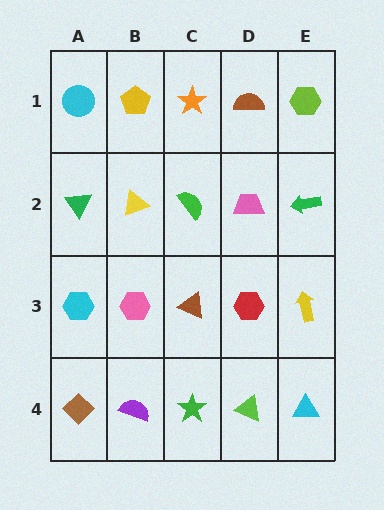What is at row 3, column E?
A yellow arrow.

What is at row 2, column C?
A green semicircle.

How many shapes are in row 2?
5 shapes.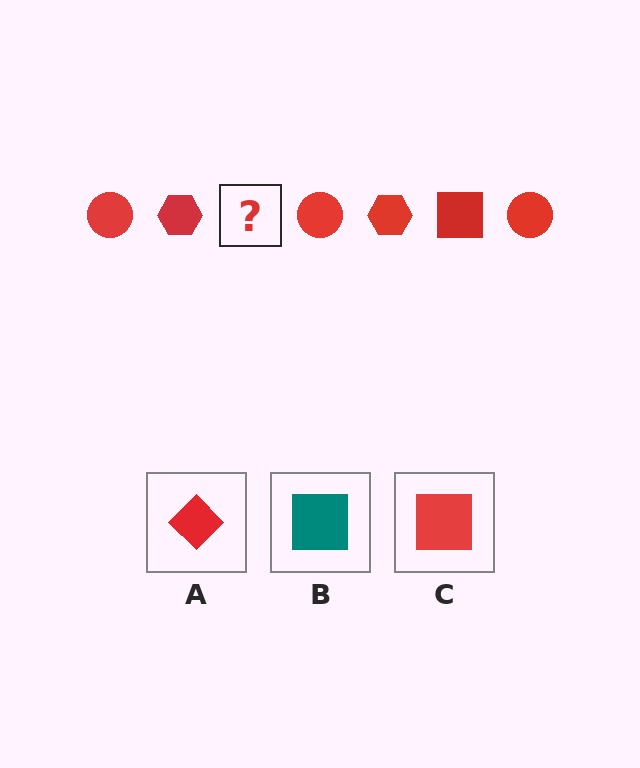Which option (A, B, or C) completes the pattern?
C.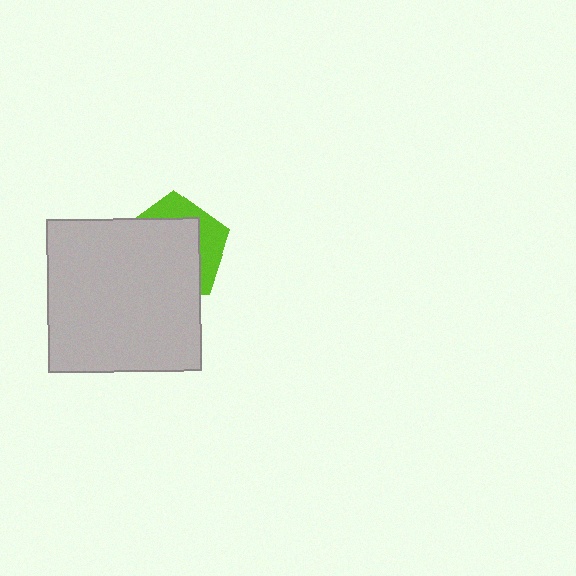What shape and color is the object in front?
The object in front is a light gray square.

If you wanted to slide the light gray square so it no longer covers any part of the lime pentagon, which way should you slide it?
Slide it toward the lower-left — that is the most direct way to separate the two shapes.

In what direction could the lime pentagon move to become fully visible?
The lime pentagon could move toward the upper-right. That would shift it out from behind the light gray square entirely.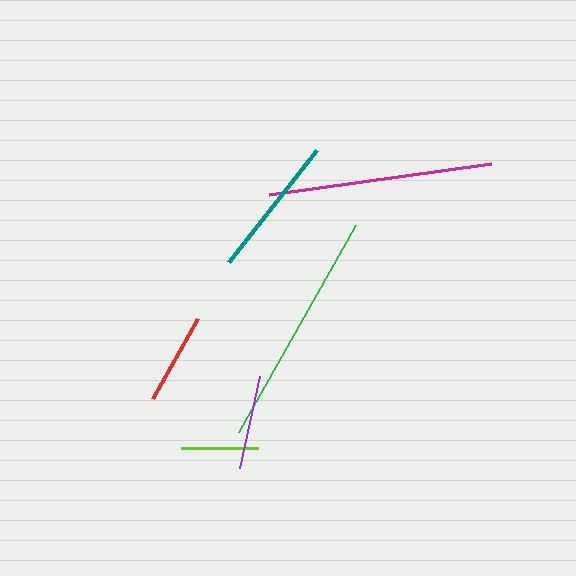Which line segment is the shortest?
The lime line is the shortest at approximately 77 pixels.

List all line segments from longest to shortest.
From longest to shortest: green, magenta, teal, purple, red, lime.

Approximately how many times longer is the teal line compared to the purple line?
The teal line is approximately 1.5 times the length of the purple line.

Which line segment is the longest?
The green line is the longest at approximately 238 pixels.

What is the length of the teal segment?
The teal segment is approximately 142 pixels long.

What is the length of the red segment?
The red segment is approximately 92 pixels long.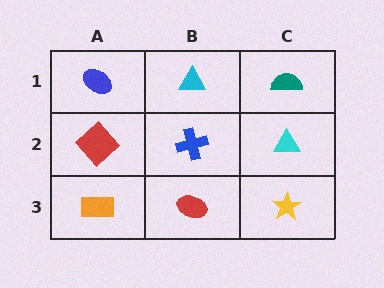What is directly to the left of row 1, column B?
A blue ellipse.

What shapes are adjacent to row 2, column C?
A teal semicircle (row 1, column C), a yellow star (row 3, column C), a blue cross (row 2, column B).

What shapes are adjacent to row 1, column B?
A blue cross (row 2, column B), a blue ellipse (row 1, column A), a teal semicircle (row 1, column C).